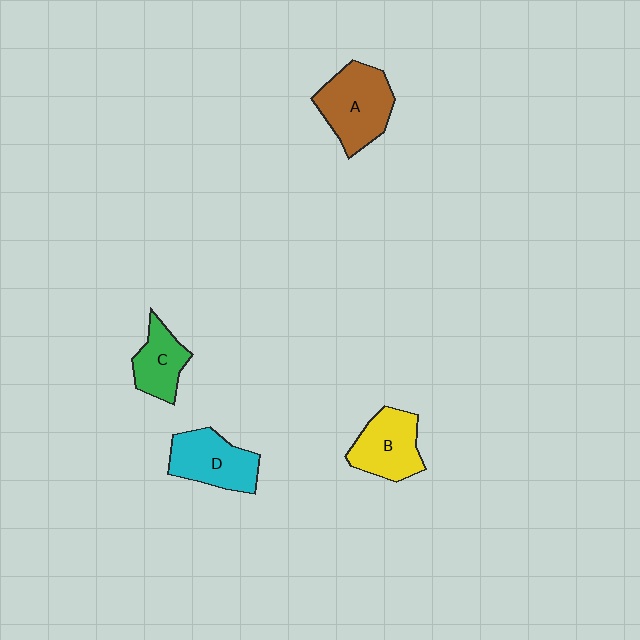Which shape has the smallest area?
Shape C (green).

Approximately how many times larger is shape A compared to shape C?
Approximately 1.6 times.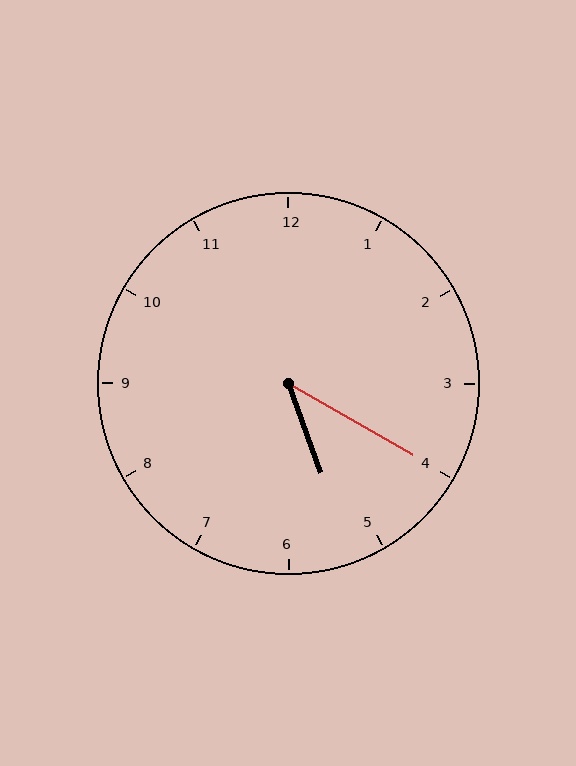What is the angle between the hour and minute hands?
Approximately 40 degrees.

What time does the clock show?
5:20.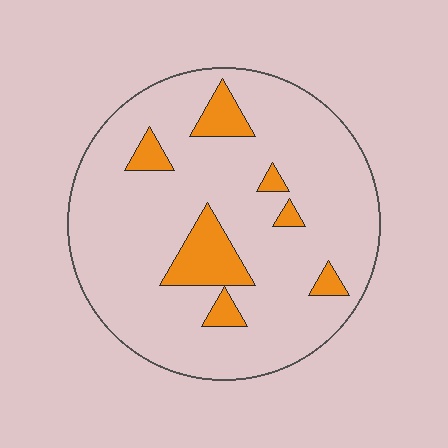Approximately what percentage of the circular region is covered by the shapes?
Approximately 15%.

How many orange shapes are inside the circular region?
7.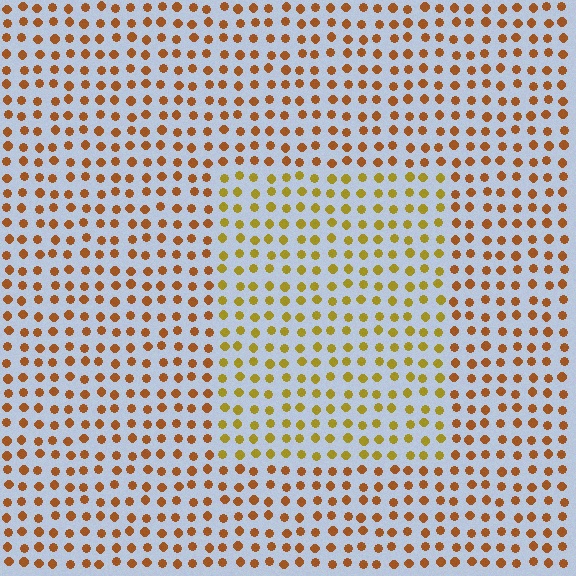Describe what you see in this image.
The image is filled with small brown elements in a uniform arrangement. A rectangle-shaped region is visible where the elements are tinted to a slightly different hue, forming a subtle color boundary.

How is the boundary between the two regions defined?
The boundary is defined purely by a slight shift in hue (about 30 degrees). Spacing, size, and orientation are identical on both sides.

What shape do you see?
I see a rectangle.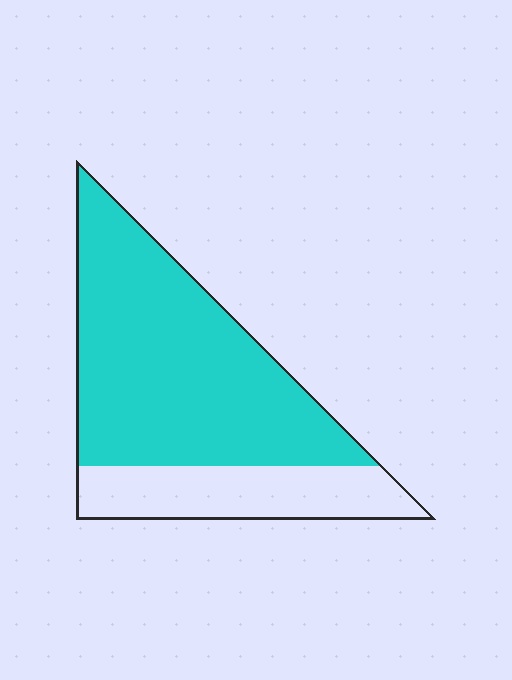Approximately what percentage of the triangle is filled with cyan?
Approximately 70%.